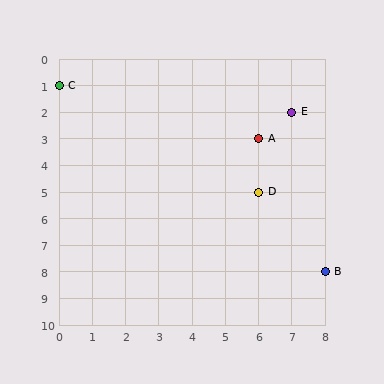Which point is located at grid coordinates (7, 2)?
Point E is at (7, 2).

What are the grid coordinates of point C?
Point C is at grid coordinates (0, 1).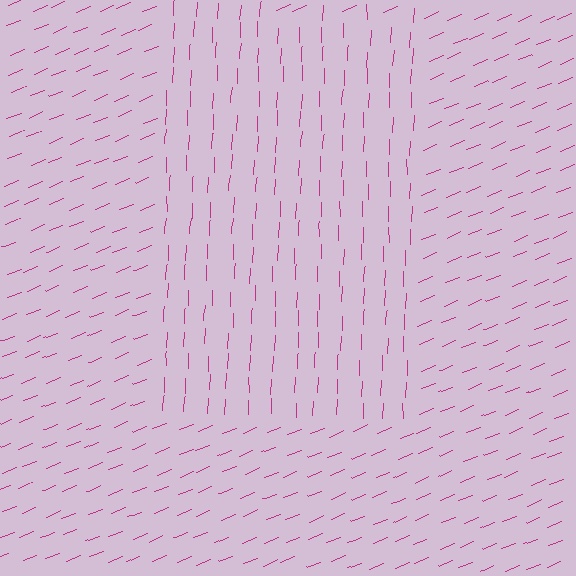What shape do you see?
I see a rectangle.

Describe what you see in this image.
The image is filled with small magenta line segments. A rectangle region in the image has lines oriented differently from the surrounding lines, creating a visible texture boundary.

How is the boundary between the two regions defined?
The boundary is defined purely by a change in line orientation (approximately 66 degrees difference). All lines are the same color and thickness.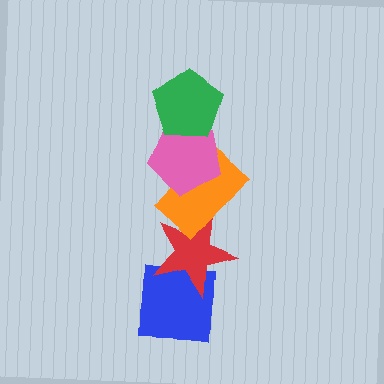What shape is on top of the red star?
The orange rectangle is on top of the red star.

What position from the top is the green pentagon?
The green pentagon is 1st from the top.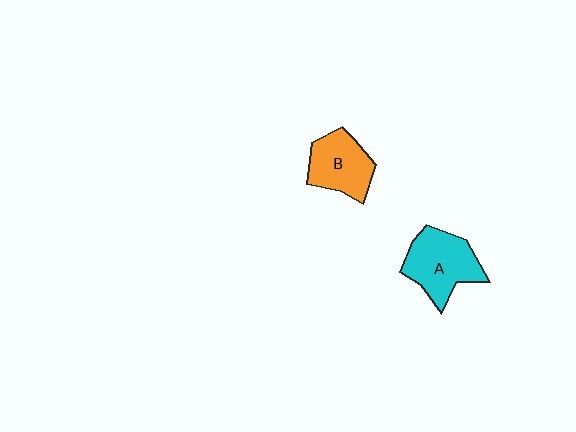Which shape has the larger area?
Shape A (cyan).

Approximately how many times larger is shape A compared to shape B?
Approximately 1.2 times.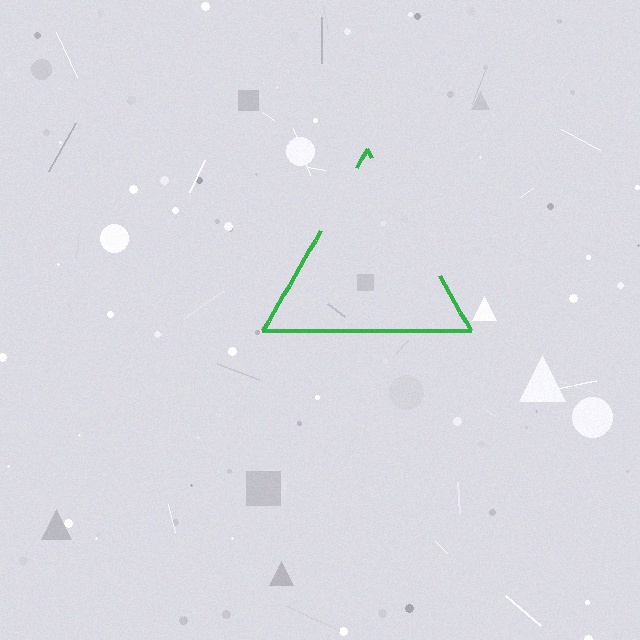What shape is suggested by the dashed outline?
The dashed outline suggests a triangle.